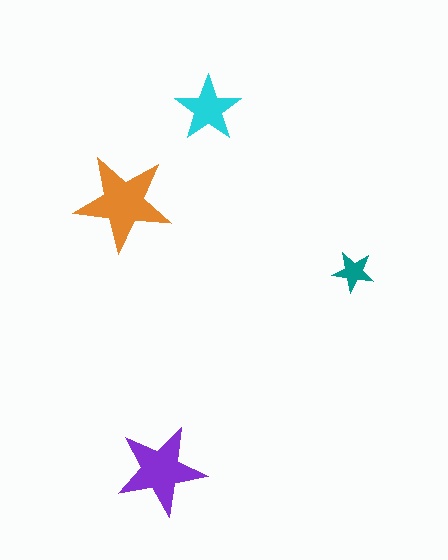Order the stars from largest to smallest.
the orange one, the purple one, the cyan one, the teal one.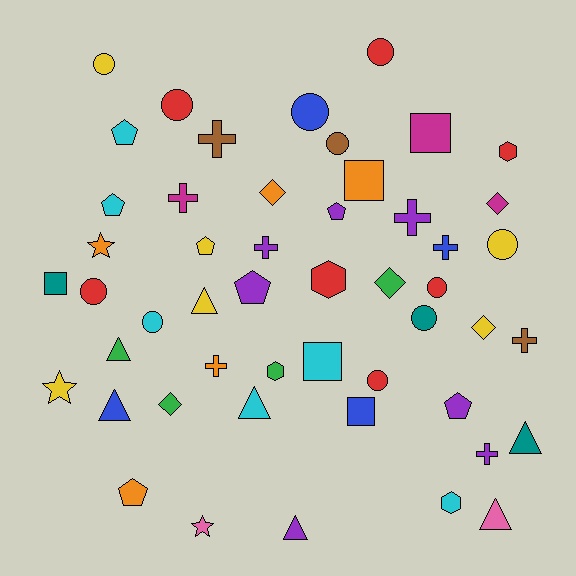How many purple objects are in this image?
There are 7 purple objects.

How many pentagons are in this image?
There are 7 pentagons.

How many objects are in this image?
There are 50 objects.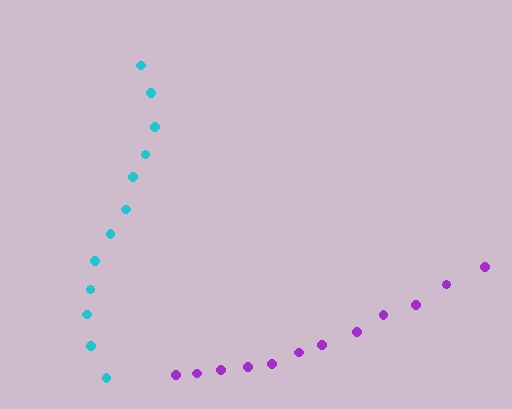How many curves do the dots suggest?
There are 2 distinct paths.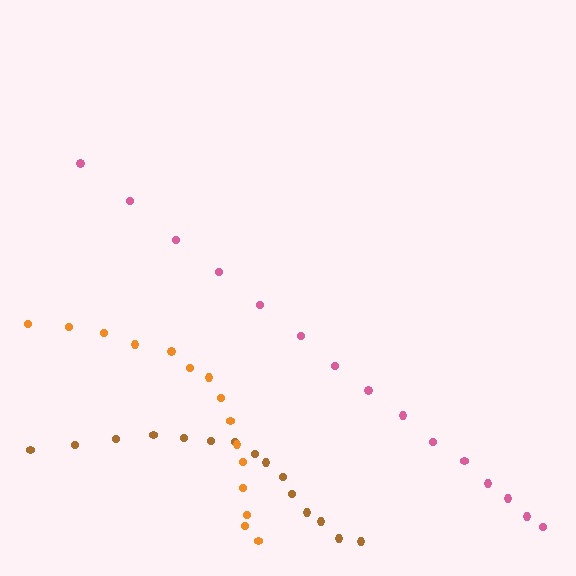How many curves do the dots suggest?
There are 3 distinct paths.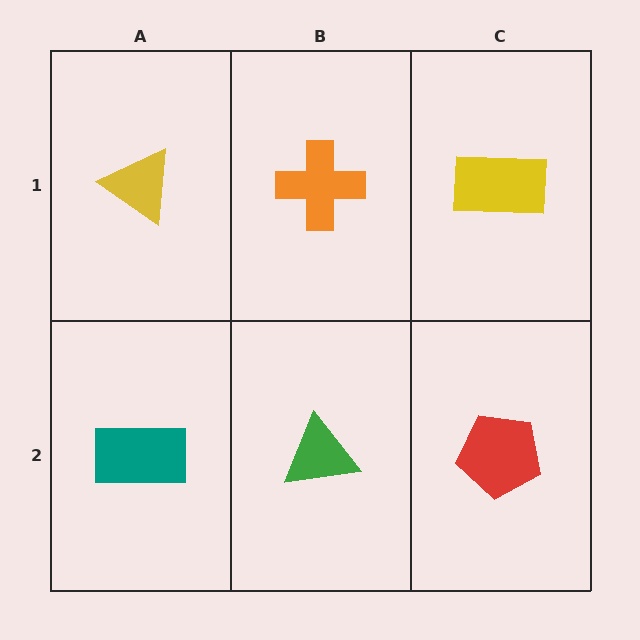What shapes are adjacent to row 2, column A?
A yellow triangle (row 1, column A), a green triangle (row 2, column B).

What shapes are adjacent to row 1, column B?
A green triangle (row 2, column B), a yellow triangle (row 1, column A), a yellow rectangle (row 1, column C).